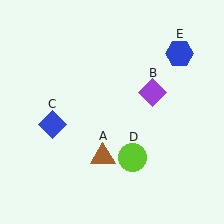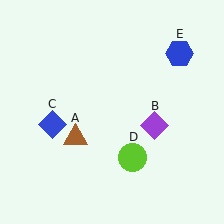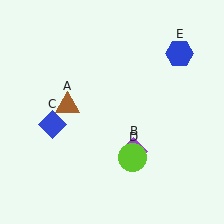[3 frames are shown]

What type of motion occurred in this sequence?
The brown triangle (object A), purple diamond (object B) rotated clockwise around the center of the scene.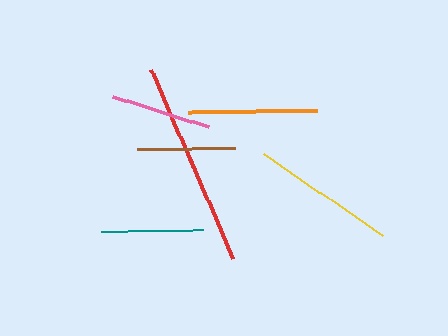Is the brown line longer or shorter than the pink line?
The pink line is longer than the brown line.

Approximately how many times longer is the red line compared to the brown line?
The red line is approximately 2.1 times the length of the brown line.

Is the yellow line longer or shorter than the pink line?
The yellow line is longer than the pink line.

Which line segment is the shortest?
The brown line is the shortest at approximately 99 pixels.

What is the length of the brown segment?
The brown segment is approximately 99 pixels long.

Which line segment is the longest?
The red line is the longest at approximately 205 pixels.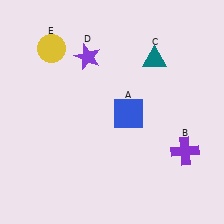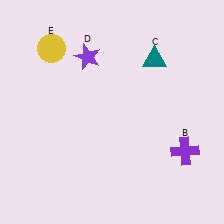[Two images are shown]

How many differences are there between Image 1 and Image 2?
There is 1 difference between the two images.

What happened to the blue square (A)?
The blue square (A) was removed in Image 2. It was in the bottom-right area of Image 1.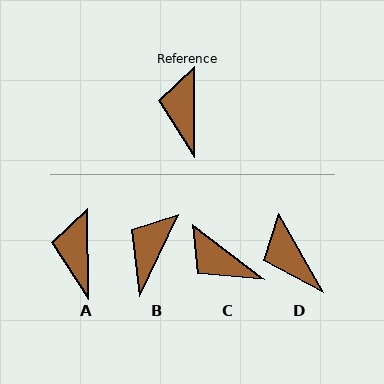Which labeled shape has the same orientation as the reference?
A.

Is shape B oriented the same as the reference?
No, it is off by about 26 degrees.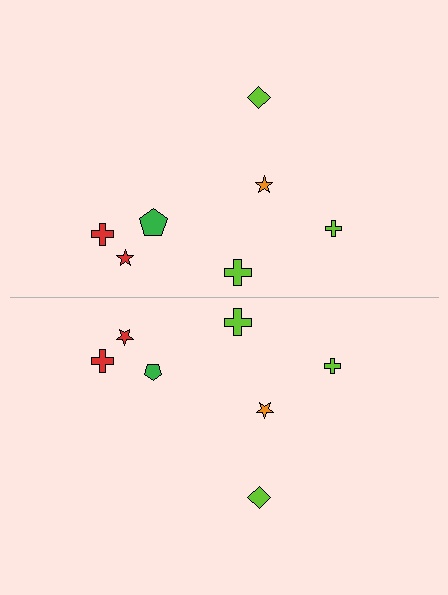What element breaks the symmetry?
The green pentagon on the bottom side has a different size than its mirror counterpart.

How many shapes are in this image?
There are 14 shapes in this image.